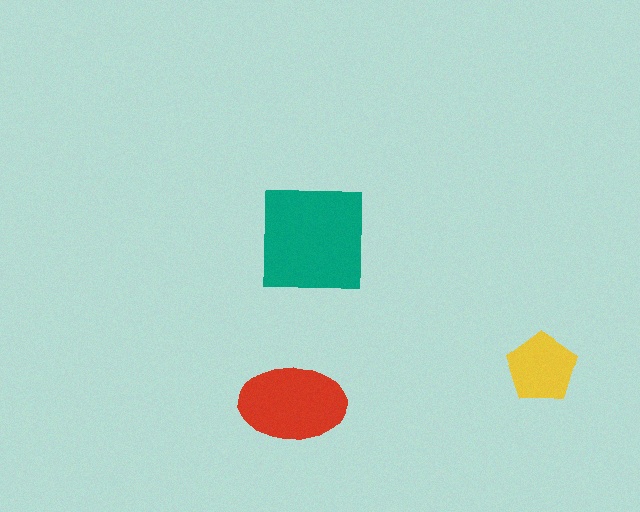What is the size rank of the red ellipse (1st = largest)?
2nd.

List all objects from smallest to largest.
The yellow pentagon, the red ellipse, the teal square.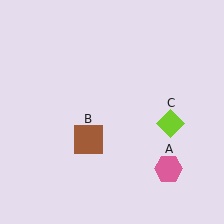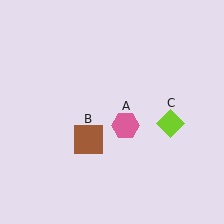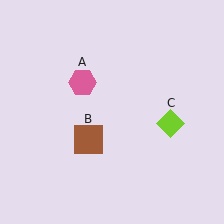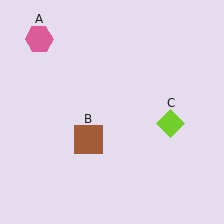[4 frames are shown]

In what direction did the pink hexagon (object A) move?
The pink hexagon (object A) moved up and to the left.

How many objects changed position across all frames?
1 object changed position: pink hexagon (object A).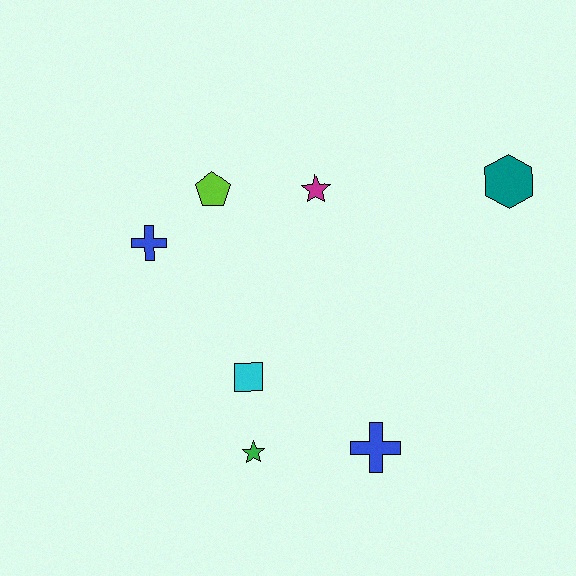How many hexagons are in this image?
There is 1 hexagon.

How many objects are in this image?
There are 7 objects.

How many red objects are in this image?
There are no red objects.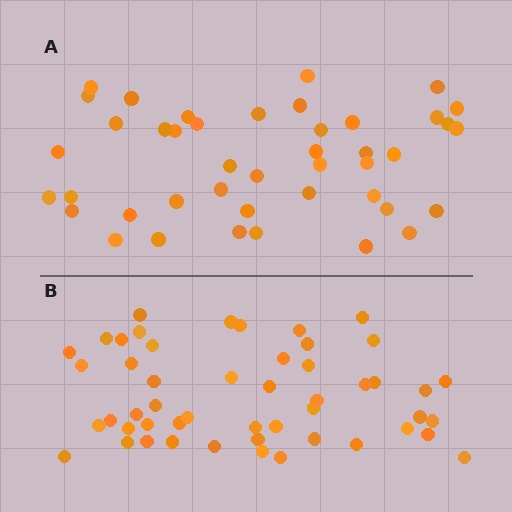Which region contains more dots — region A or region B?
Region B (the bottom region) has more dots.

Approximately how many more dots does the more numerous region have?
Region B has roughly 8 or so more dots than region A.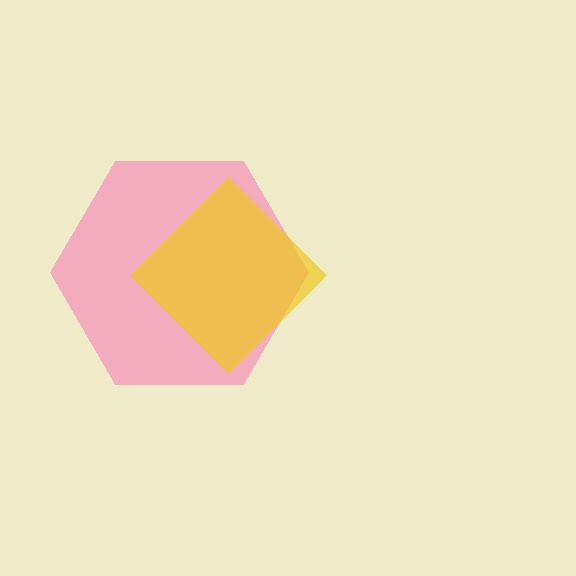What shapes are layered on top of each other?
The layered shapes are: a pink hexagon, a yellow diamond.